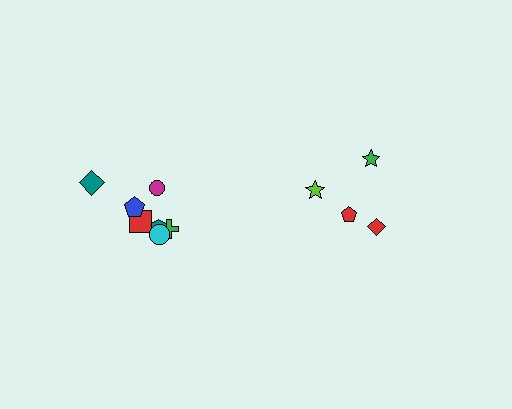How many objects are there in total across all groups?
There are 11 objects.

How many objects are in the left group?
There are 7 objects.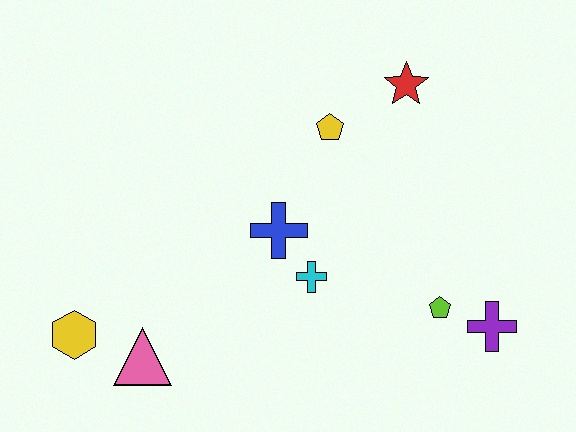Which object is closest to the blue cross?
The cyan cross is closest to the blue cross.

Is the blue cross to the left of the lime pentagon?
Yes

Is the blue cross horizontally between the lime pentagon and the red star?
No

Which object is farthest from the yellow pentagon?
The yellow hexagon is farthest from the yellow pentagon.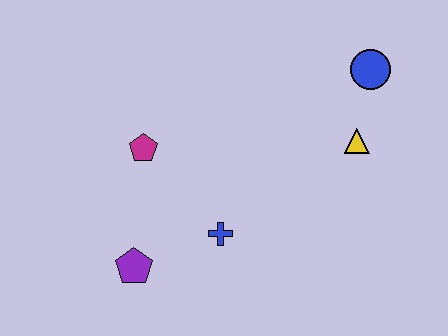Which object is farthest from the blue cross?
The blue circle is farthest from the blue cross.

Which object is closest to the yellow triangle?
The blue circle is closest to the yellow triangle.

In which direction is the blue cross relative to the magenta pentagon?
The blue cross is below the magenta pentagon.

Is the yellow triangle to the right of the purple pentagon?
Yes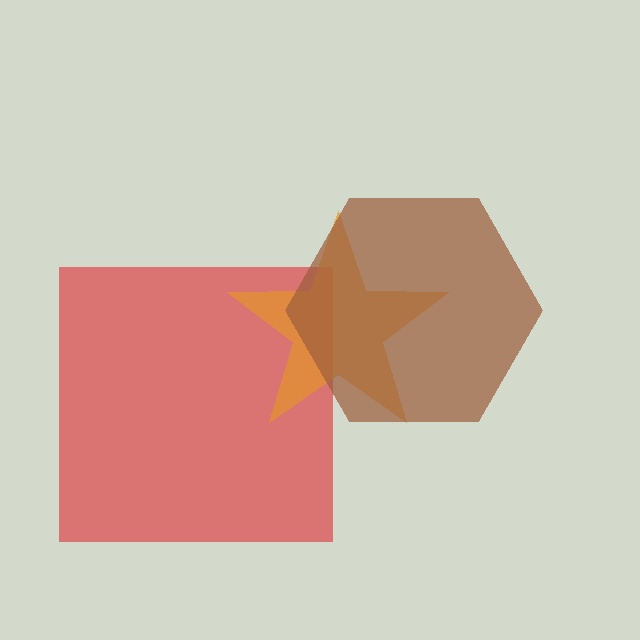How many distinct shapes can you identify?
There are 3 distinct shapes: a red square, an orange star, a brown hexagon.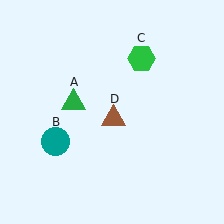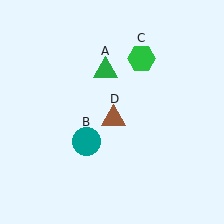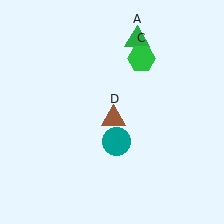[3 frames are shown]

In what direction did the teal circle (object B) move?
The teal circle (object B) moved right.